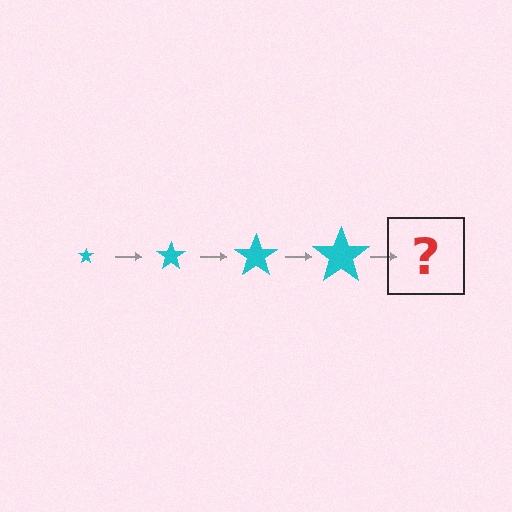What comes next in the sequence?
The next element should be a cyan star, larger than the previous one.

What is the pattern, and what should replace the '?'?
The pattern is that the star gets progressively larger each step. The '?' should be a cyan star, larger than the previous one.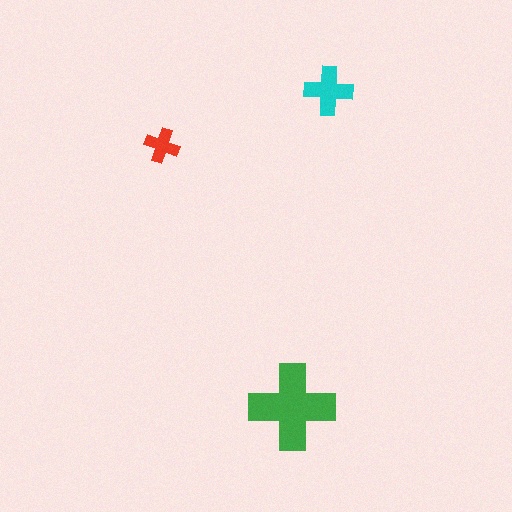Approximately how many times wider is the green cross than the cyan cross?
About 2 times wider.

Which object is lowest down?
The green cross is bottommost.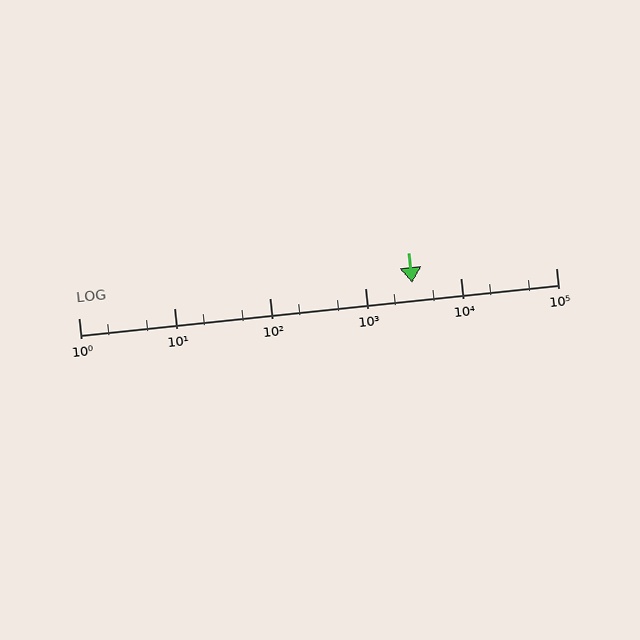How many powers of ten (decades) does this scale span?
The scale spans 5 decades, from 1 to 100000.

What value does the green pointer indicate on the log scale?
The pointer indicates approximately 3100.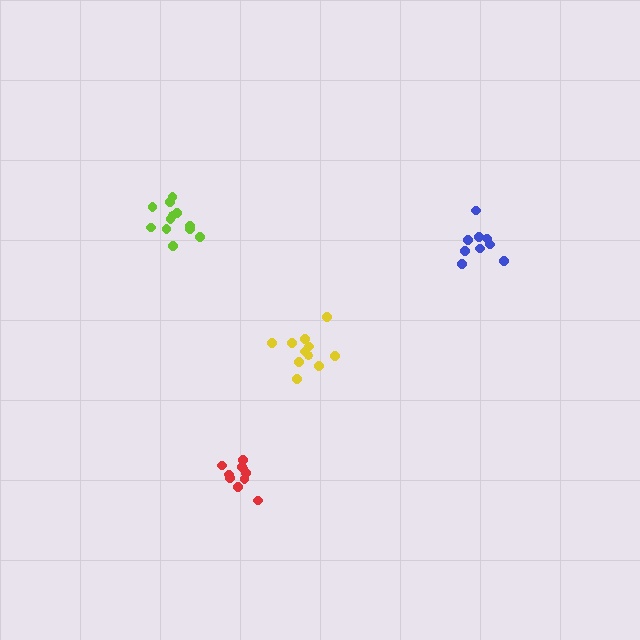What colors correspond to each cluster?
The clusters are colored: lime, blue, yellow, red.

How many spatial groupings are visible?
There are 4 spatial groupings.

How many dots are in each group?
Group 1: 12 dots, Group 2: 9 dots, Group 3: 11 dots, Group 4: 10 dots (42 total).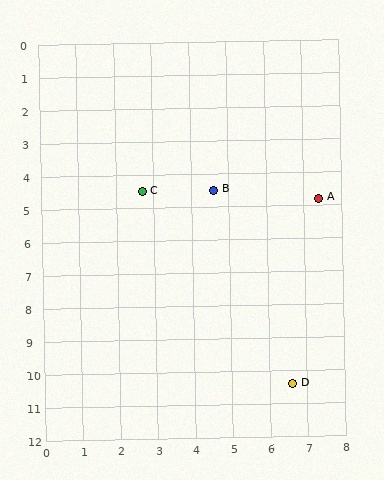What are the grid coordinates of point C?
Point C is at approximately (2.7, 4.5).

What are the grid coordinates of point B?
Point B is at approximately (4.6, 4.5).